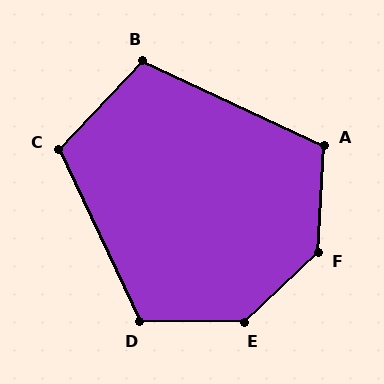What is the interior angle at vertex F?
Approximately 136 degrees (obtuse).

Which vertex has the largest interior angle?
E, at approximately 137 degrees.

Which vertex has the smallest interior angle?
B, at approximately 109 degrees.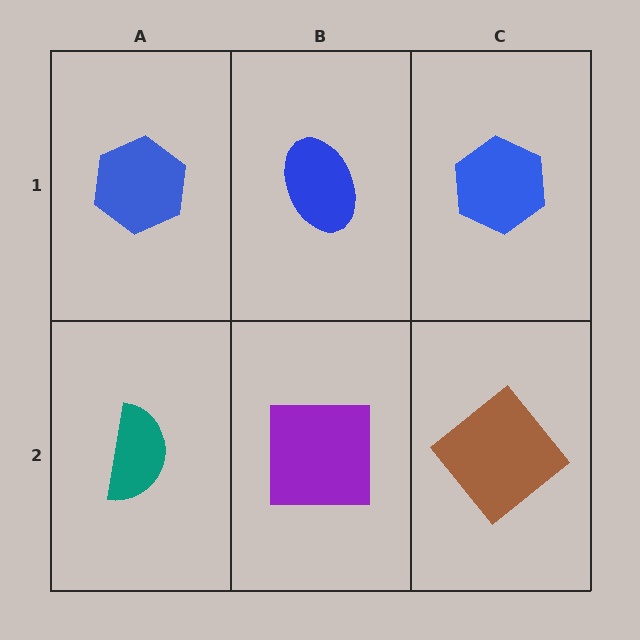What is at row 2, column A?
A teal semicircle.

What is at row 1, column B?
A blue ellipse.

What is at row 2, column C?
A brown diamond.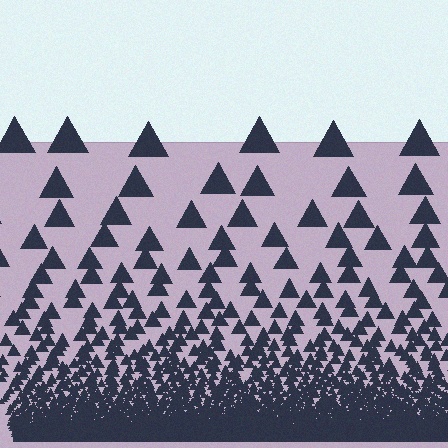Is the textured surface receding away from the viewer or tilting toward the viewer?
The surface appears to tilt toward the viewer. Texture elements get larger and sparser toward the top.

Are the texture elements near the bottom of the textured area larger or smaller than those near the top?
Smaller. The gradient is inverted — elements near the bottom are smaller and denser.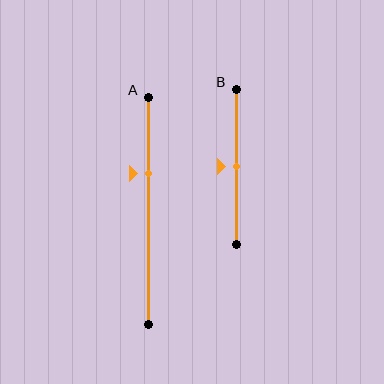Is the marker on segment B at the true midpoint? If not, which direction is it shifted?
Yes, the marker on segment B is at the true midpoint.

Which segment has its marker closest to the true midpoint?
Segment B has its marker closest to the true midpoint.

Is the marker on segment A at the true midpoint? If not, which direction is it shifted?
No, the marker on segment A is shifted upward by about 16% of the segment length.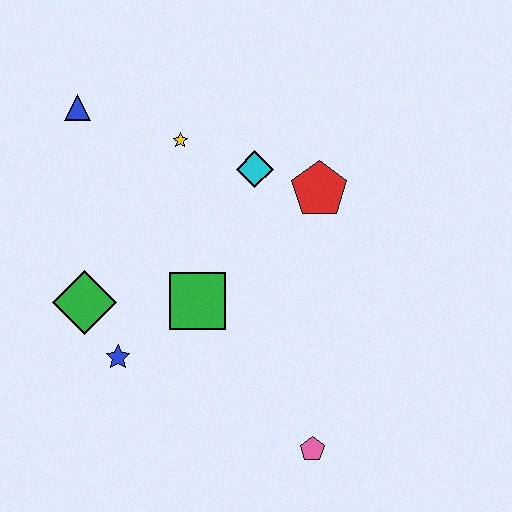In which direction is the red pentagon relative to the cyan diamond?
The red pentagon is to the right of the cyan diamond.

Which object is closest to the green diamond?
The blue star is closest to the green diamond.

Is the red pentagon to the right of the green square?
Yes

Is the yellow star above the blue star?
Yes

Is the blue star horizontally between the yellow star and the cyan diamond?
No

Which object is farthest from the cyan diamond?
The pink pentagon is farthest from the cyan diamond.